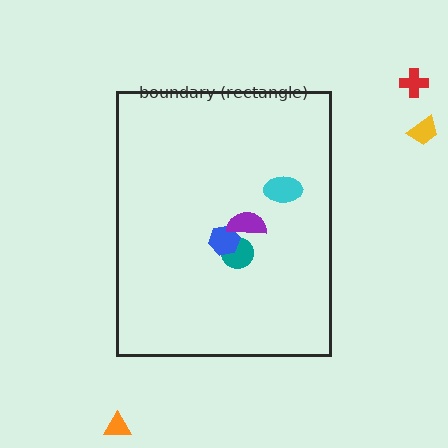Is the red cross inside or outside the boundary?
Outside.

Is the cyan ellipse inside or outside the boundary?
Inside.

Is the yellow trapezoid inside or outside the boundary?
Outside.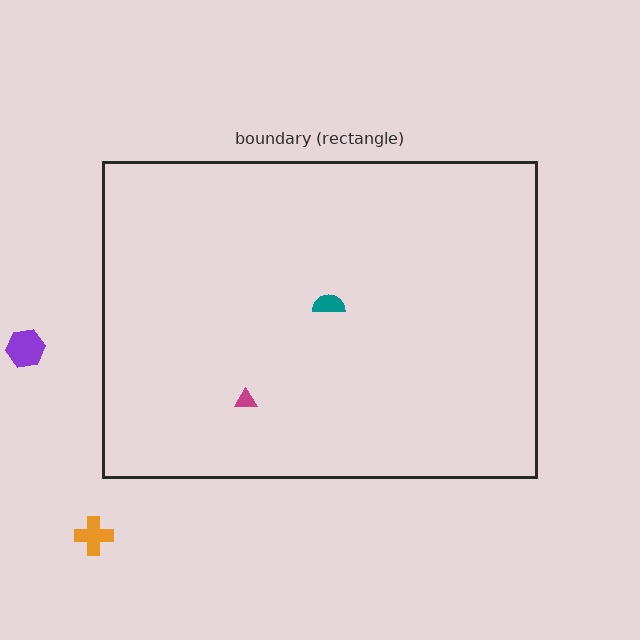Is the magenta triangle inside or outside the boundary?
Inside.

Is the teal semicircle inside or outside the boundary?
Inside.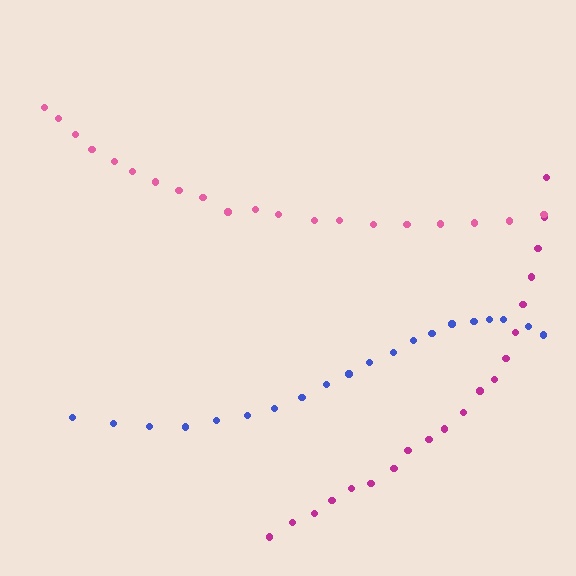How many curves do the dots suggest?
There are 3 distinct paths.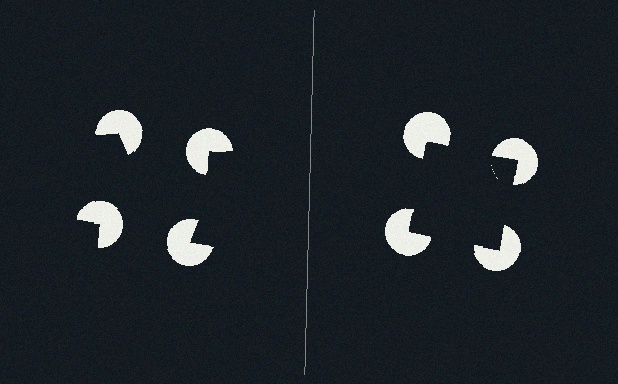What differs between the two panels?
The pac-man discs are positioned identically on both sides; only the wedge orientations differ. On the right they align to a square; on the left they are misaligned.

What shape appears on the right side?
An illusory square.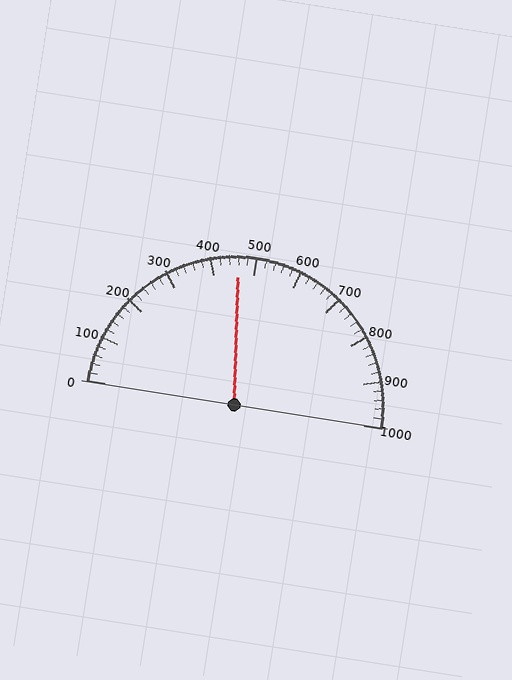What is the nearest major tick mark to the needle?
The nearest major tick mark is 500.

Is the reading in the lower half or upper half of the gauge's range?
The reading is in the lower half of the range (0 to 1000).